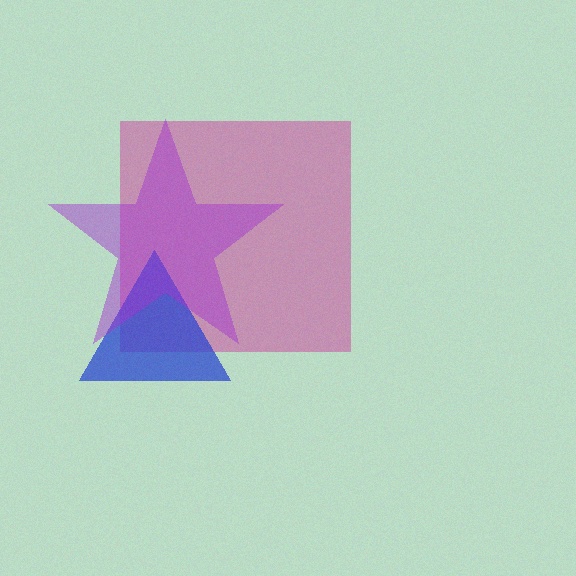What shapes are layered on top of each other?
The layered shapes are: a magenta square, a blue triangle, a purple star.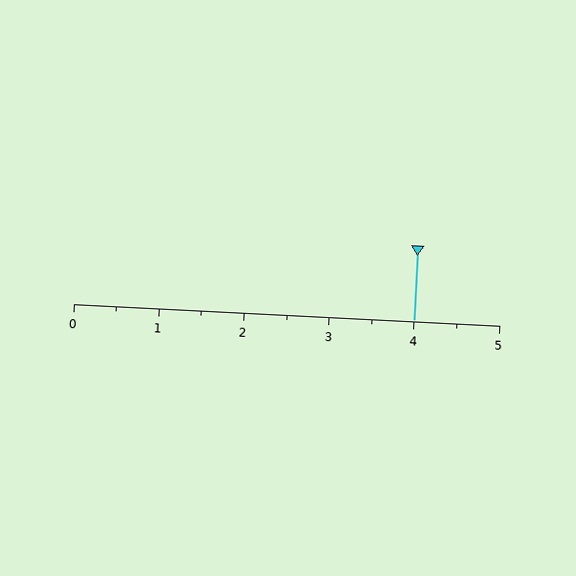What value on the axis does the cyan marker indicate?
The marker indicates approximately 4.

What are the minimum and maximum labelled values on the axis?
The axis runs from 0 to 5.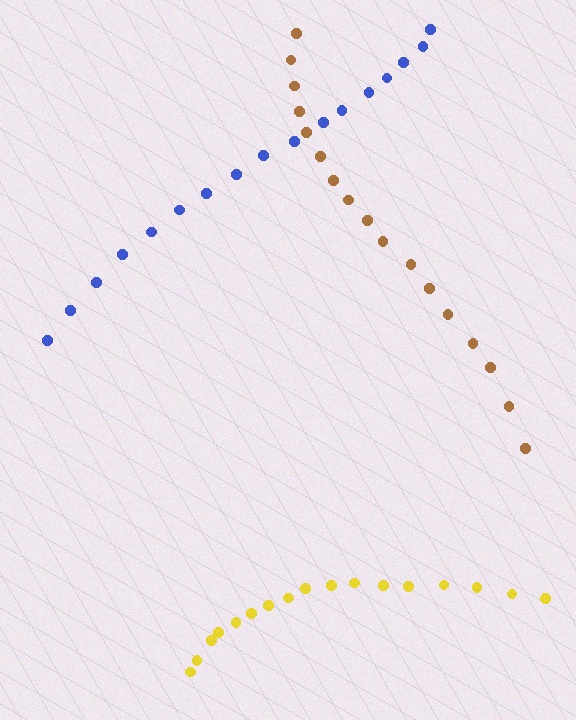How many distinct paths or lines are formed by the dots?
There are 3 distinct paths.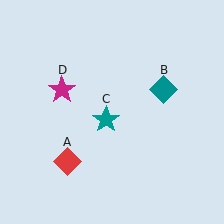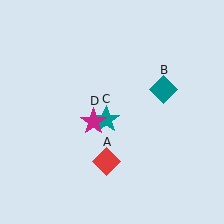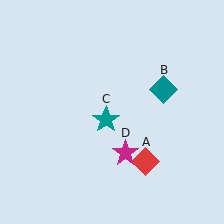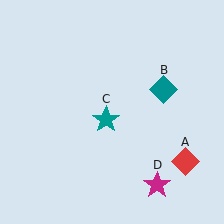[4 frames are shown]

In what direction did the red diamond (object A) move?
The red diamond (object A) moved right.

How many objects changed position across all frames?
2 objects changed position: red diamond (object A), magenta star (object D).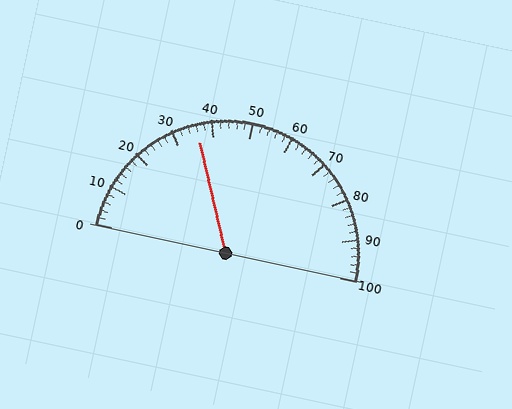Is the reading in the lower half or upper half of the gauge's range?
The reading is in the lower half of the range (0 to 100).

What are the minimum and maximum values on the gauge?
The gauge ranges from 0 to 100.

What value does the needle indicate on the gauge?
The needle indicates approximately 36.